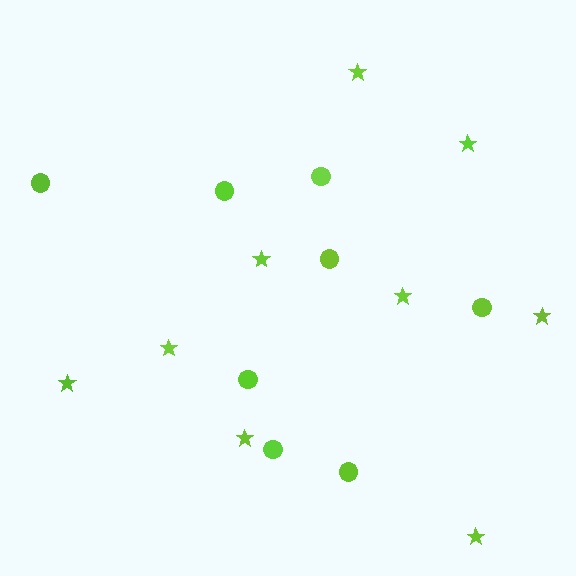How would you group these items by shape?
There are 2 groups: one group of stars (9) and one group of circles (8).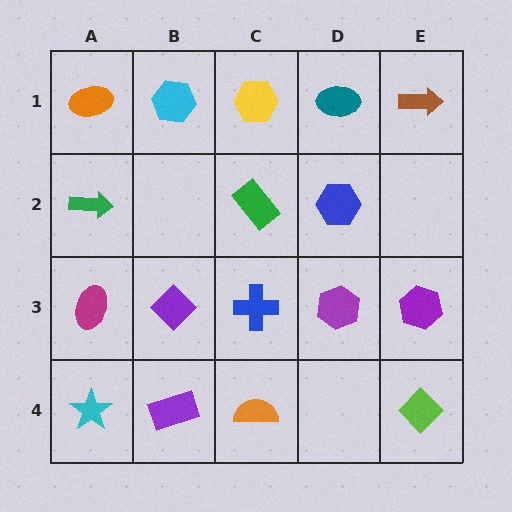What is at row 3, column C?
A blue cross.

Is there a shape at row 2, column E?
No, that cell is empty.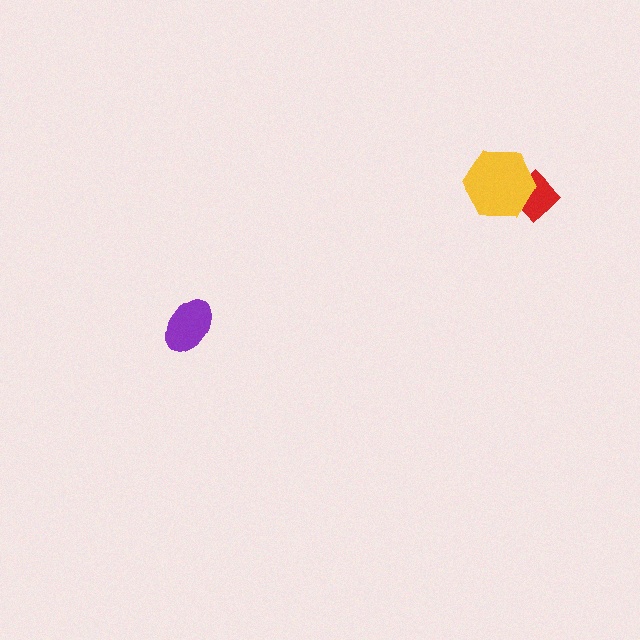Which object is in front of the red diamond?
The yellow hexagon is in front of the red diamond.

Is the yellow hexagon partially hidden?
No, no other shape covers it.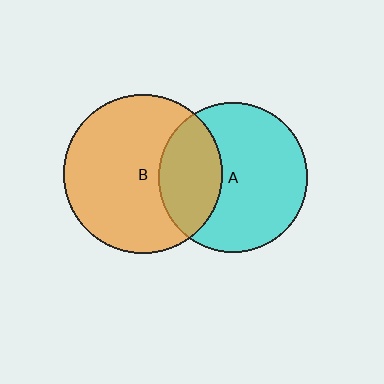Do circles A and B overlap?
Yes.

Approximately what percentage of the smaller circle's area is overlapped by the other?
Approximately 30%.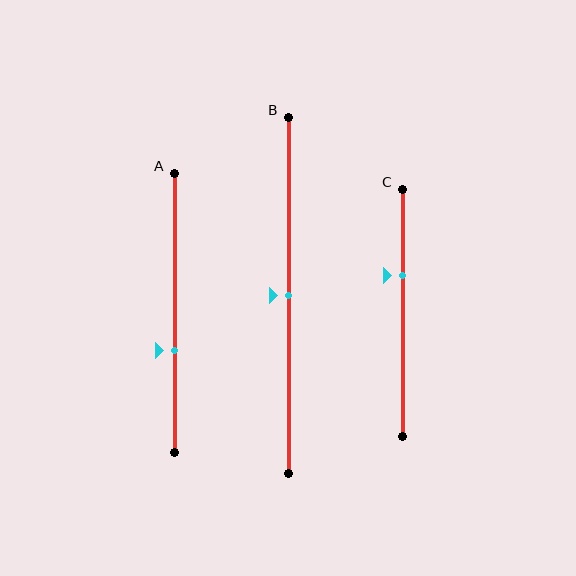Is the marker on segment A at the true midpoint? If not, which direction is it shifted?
No, the marker on segment A is shifted downward by about 14% of the segment length.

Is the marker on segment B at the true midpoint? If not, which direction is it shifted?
Yes, the marker on segment B is at the true midpoint.